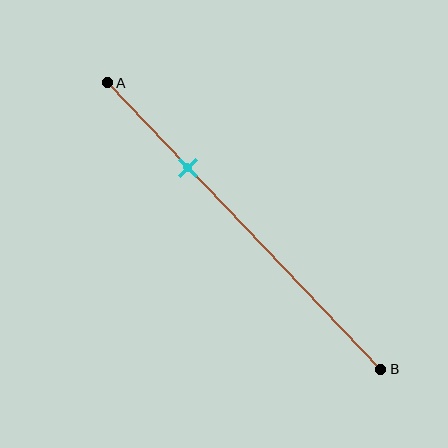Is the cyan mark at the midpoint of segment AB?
No, the mark is at about 30% from A, not at the 50% midpoint.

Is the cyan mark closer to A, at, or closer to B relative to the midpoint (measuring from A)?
The cyan mark is closer to point A than the midpoint of segment AB.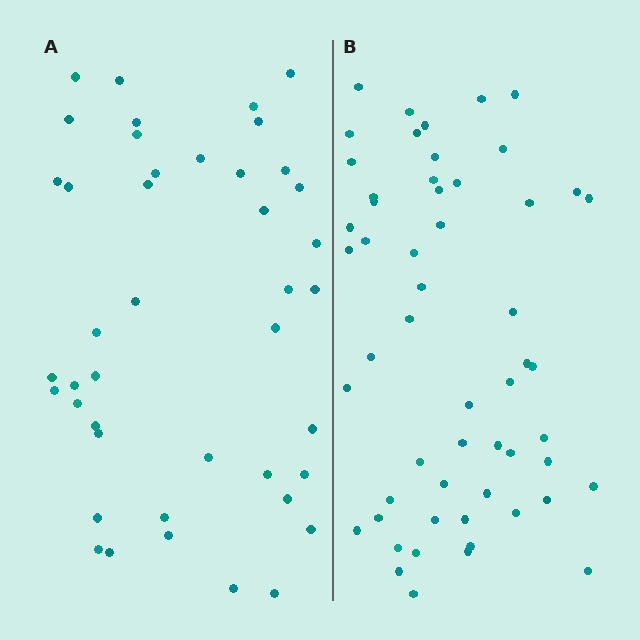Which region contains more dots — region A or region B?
Region B (the right region) has more dots.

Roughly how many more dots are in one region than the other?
Region B has roughly 12 or so more dots than region A.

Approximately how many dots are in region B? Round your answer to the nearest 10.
About 60 dots. (The exact count is 55, which rounds to 60.)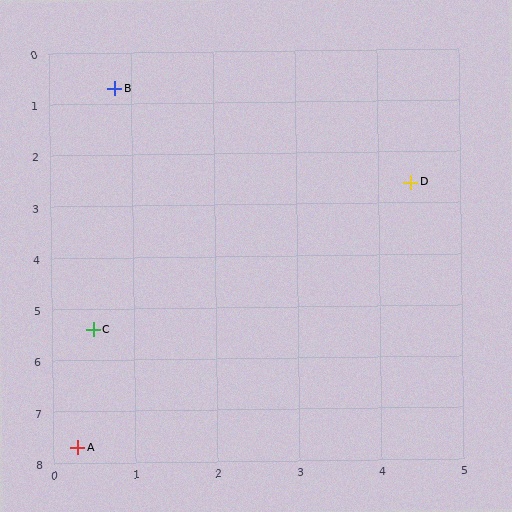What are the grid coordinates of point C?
Point C is at approximately (0.5, 5.4).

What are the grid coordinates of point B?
Point B is at approximately (0.8, 0.7).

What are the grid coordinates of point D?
Point D is at approximately (4.4, 2.6).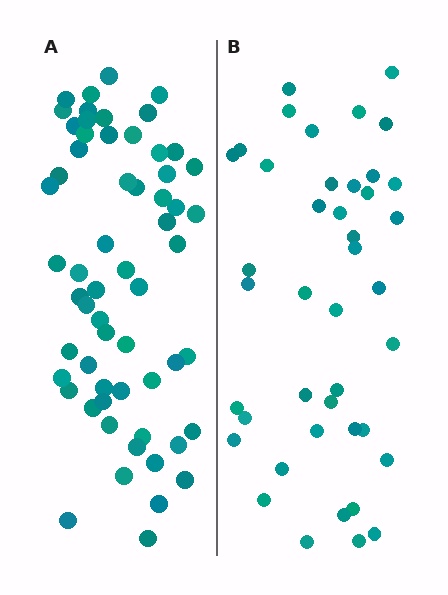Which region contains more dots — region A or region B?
Region A (the left region) has more dots.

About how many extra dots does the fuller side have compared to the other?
Region A has approximately 20 more dots than region B.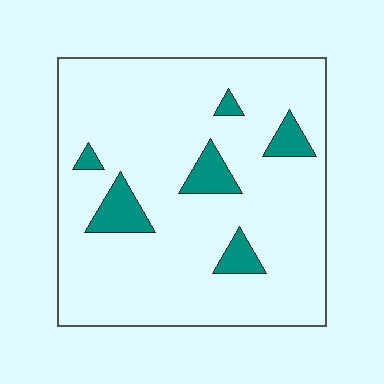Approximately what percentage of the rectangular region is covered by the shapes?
Approximately 10%.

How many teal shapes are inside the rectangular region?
6.